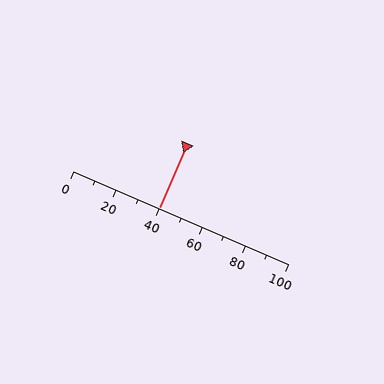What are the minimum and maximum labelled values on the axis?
The axis runs from 0 to 100.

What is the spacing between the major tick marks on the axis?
The major ticks are spaced 20 apart.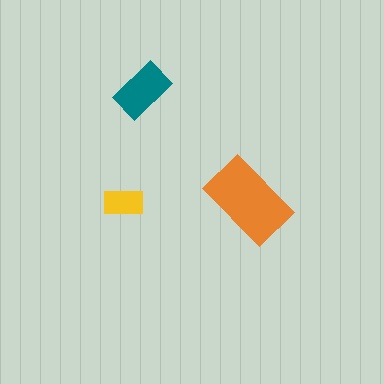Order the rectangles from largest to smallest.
the orange one, the teal one, the yellow one.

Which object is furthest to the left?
The yellow rectangle is leftmost.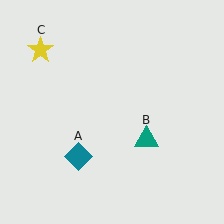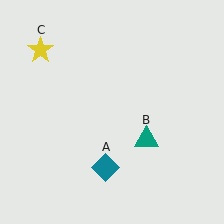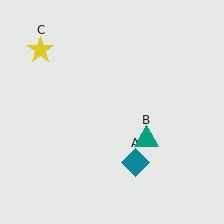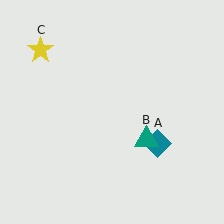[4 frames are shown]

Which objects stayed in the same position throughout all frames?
Teal triangle (object B) and yellow star (object C) remained stationary.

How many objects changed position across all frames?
1 object changed position: teal diamond (object A).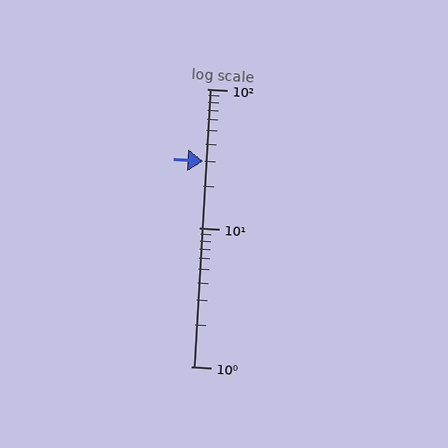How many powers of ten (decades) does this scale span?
The scale spans 2 decades, from 1 to 100.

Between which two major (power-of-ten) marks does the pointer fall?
The pointer is between 10 and 100.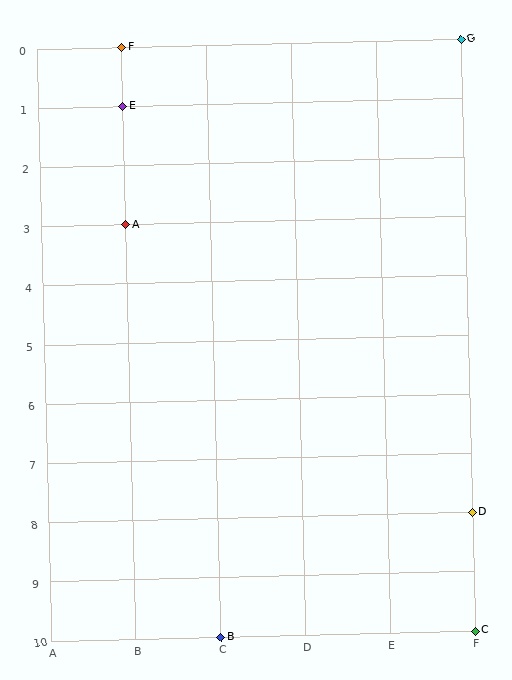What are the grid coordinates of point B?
Point B is at grid coordinates (C, 10).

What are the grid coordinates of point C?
Point C is at grid coordinates (F, 10).